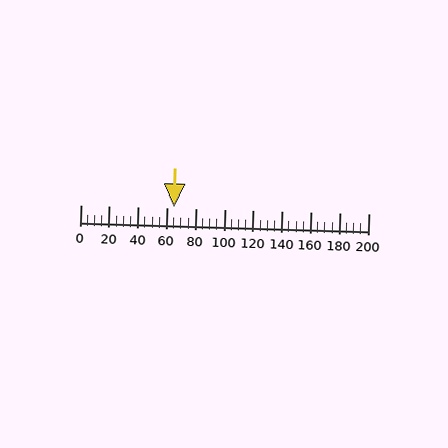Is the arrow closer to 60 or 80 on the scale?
The arrow is closer to 60.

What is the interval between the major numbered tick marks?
The major tick marks are spaced 20 units apart.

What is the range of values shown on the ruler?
The ruler shows values from 0 to 200.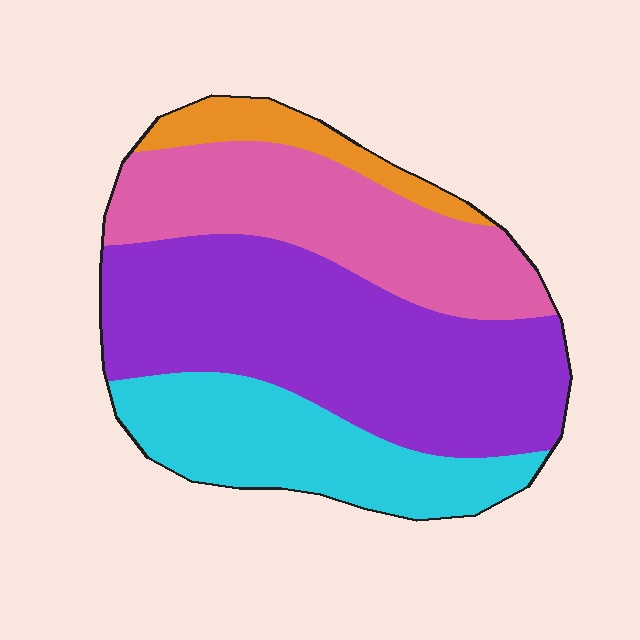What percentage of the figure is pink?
Pink takes up between a sixth and a third of the figure.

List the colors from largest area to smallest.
From largest to smallest: purple, pink, cyan, orange.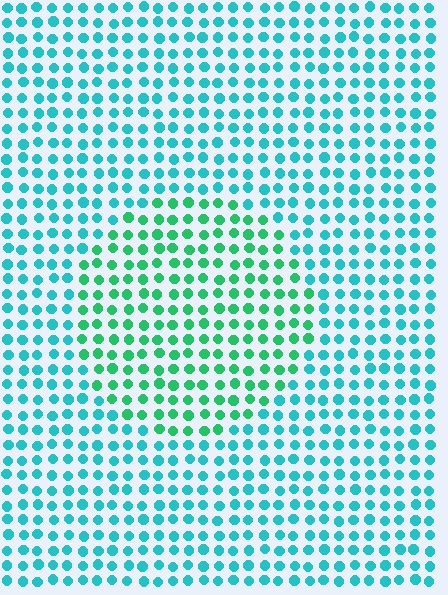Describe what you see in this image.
The image is filled with small cyan elements in a uniform arrangement. A circle-shaped region is visible where the elements are tinted to a slightly different hue, forming a subtle color boundary.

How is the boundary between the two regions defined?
The boundary is defined purely by a slight shift in hue (about 35 degrees). Spacing, size, and orientation are identical on both sides.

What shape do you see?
I see a circle.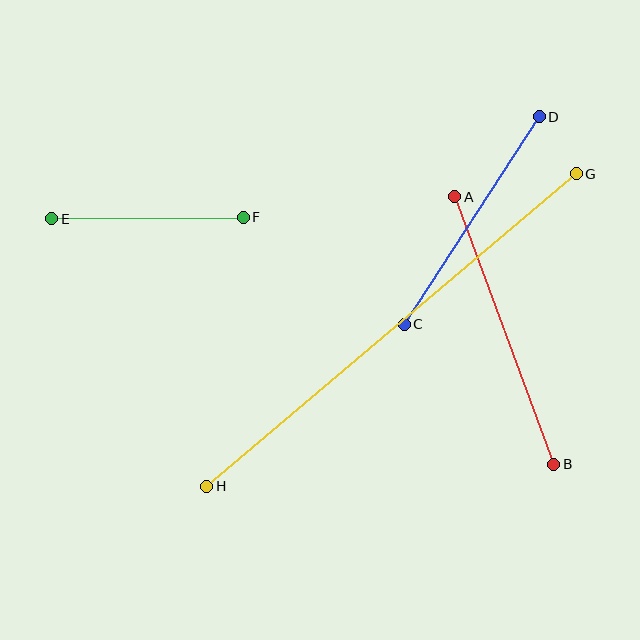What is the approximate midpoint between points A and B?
The midpoint is at approximately (504, 331) pixels.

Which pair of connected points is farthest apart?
Points G and H are farthest apart.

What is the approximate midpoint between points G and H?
The midpoint is at approximately (391, 330) pixels.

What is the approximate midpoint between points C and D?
The midpoint is at approximately (472, 221) pixels.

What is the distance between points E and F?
The distance is approximately 191 pixels.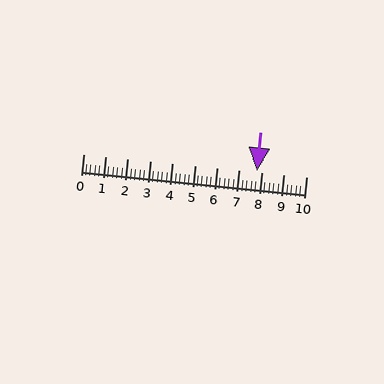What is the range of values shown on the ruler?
The ruler shows values from 0 to 10.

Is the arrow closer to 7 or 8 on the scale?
The arrow is closer to 8.